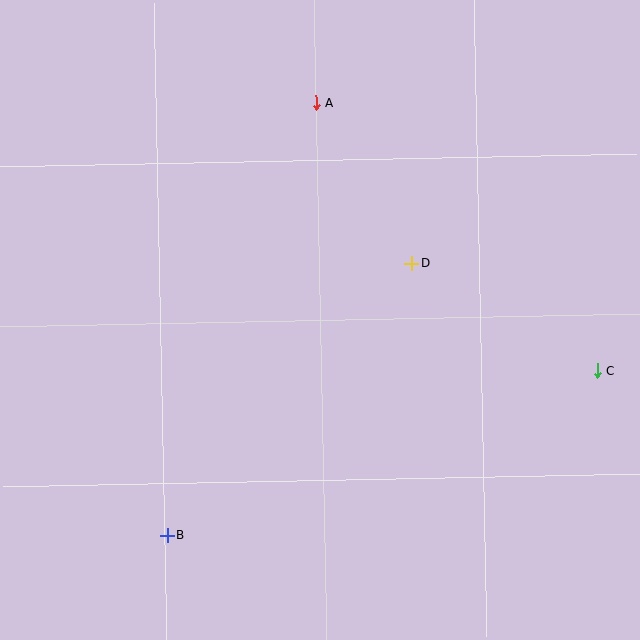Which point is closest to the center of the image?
Point D at (412, 264) is closest to the center.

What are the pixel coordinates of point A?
Point A is at (316, 103).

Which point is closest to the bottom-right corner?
Point C is closest to the bottom-right corner.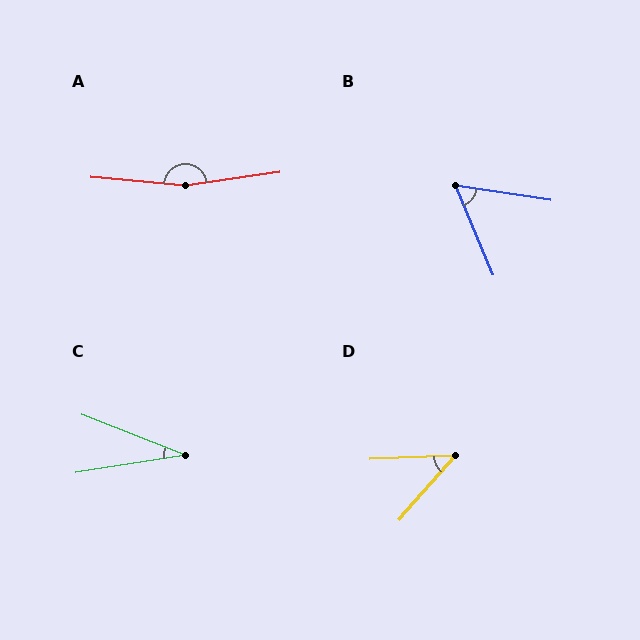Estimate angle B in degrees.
Approximately 58 degrees.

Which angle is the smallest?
C, at approximately 30 degrees.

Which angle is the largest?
A, at approximately 167 degrees.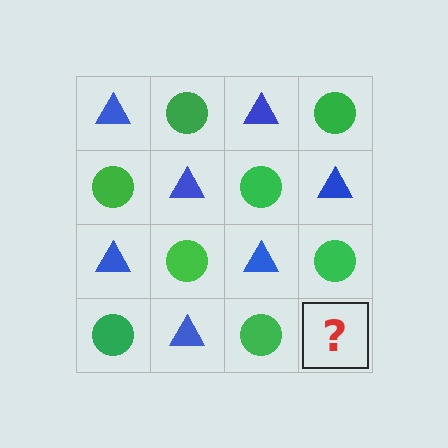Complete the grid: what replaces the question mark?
The question mark should be replaced with a blue triangle.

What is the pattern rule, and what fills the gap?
The rule is that it alternates blue triangle and green circle in a checkerboard pattern. The gap should be filled with a blue triangle.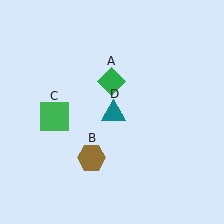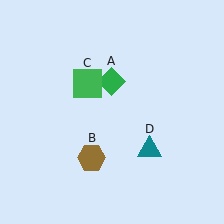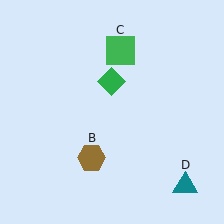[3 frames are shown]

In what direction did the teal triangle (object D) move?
The teal triangle (object D) moved down and to the right.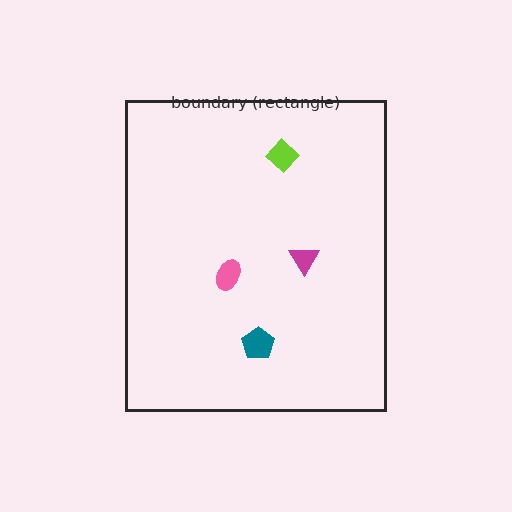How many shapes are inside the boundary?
4 inside, 0 outside.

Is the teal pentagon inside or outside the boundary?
Inside.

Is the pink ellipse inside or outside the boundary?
Inside.